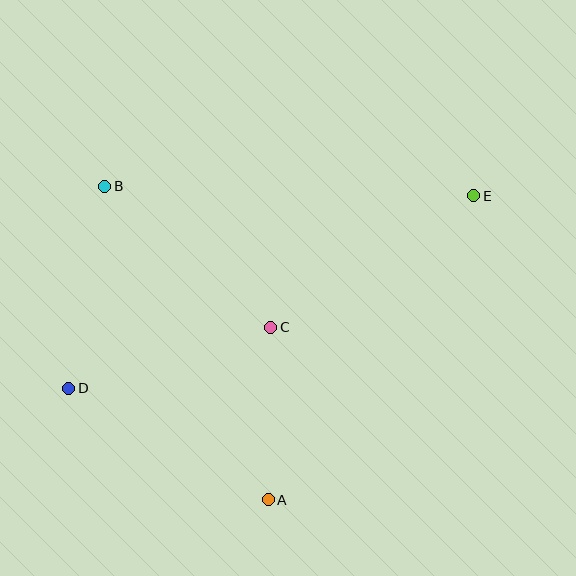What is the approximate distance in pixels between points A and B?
The distance between A and B is approximately 354 pixels.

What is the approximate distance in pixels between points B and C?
The distance between B and C is approximately 218 pixels.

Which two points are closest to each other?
Points A and C are closest to each other.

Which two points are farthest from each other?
Points D and E are farthest from each other.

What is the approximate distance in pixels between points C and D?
The distance between C and D is approximately 211 pixels.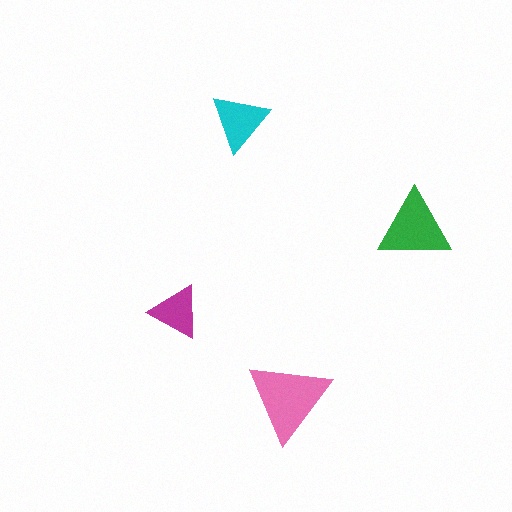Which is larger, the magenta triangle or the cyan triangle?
The cyan one.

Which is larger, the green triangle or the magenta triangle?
The green one.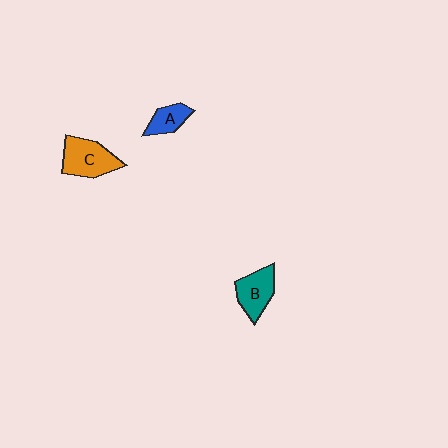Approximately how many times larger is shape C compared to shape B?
Approximately 1.2 times.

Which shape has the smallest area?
Shape A (blue).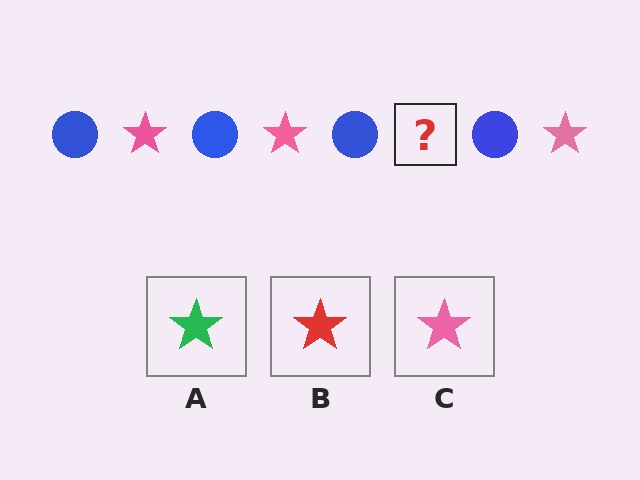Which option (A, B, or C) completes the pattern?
C.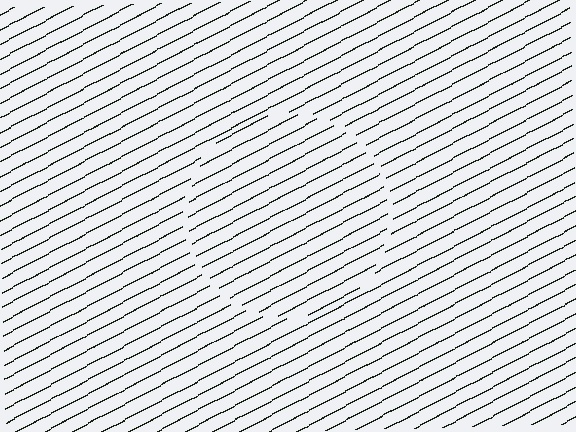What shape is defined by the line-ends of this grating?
An illusory circle. The interior of the shape contains the same grating, shifted by half a period — the contour is defined by the phase discontinuity where line-ends from the inner and outer gratings abut.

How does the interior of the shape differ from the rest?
The interior of the shape contains the same grating, shifted by half a period — the contour is defined by the phase discontinuity where line-ends from the inner and outer gratings abut.